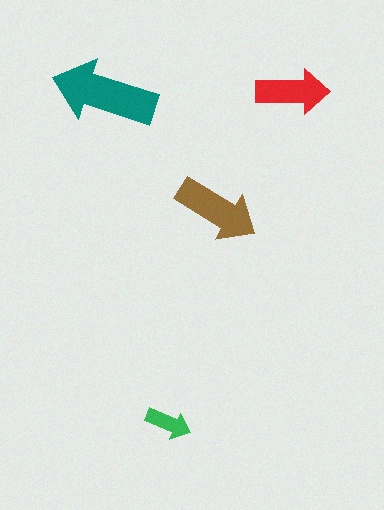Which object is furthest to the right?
The red arrow is rightmost.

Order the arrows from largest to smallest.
the teal one, the brown one, the red one, the green one.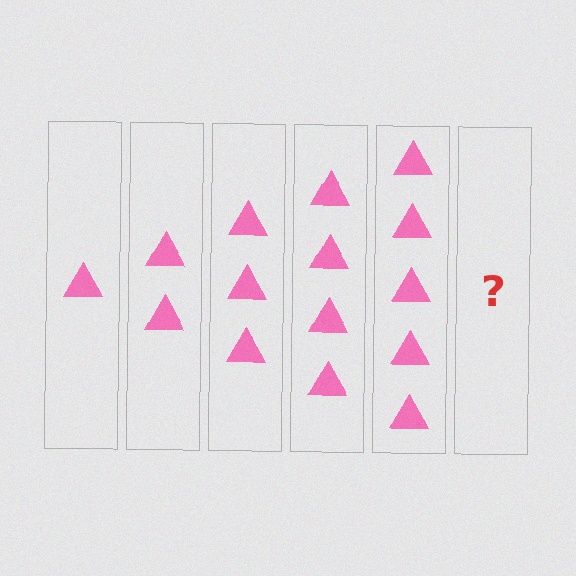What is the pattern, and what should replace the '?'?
The pattern is that each step adds one more triangle. The '?' should be 6 triangles.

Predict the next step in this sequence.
The next step is 6 triangles.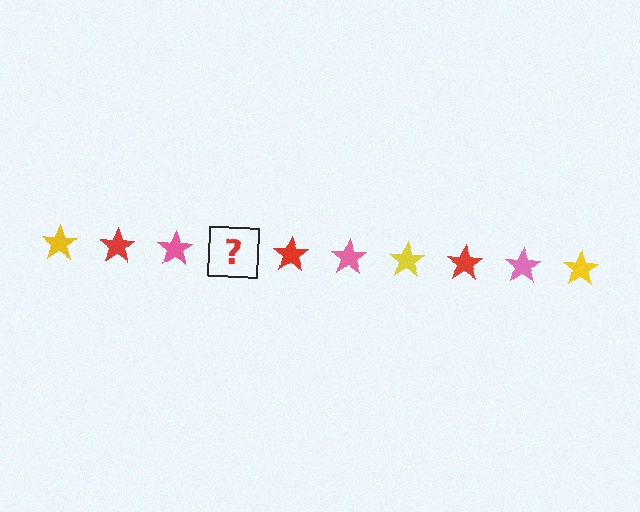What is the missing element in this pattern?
The missing element is a yellow star.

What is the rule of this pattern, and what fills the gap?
The rule is that the pattern cycles through yellow, red, pink stars. The gap should be filled with a yellow star.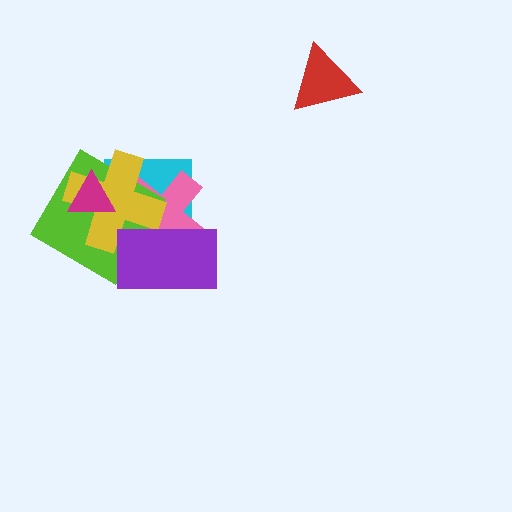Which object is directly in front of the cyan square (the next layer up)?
The pink cross is directly in front of the cyan square.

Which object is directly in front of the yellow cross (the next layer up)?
The purple rectangle is directly in front of the yellow cross.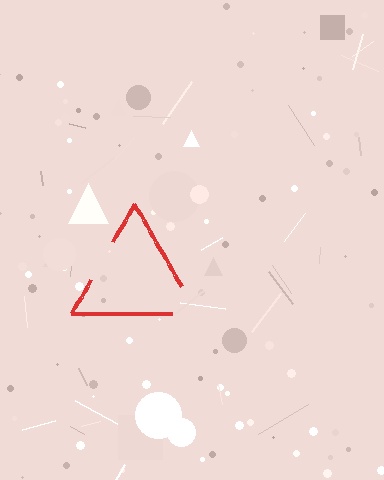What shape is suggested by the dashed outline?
The dashed outline suggests a triangle.